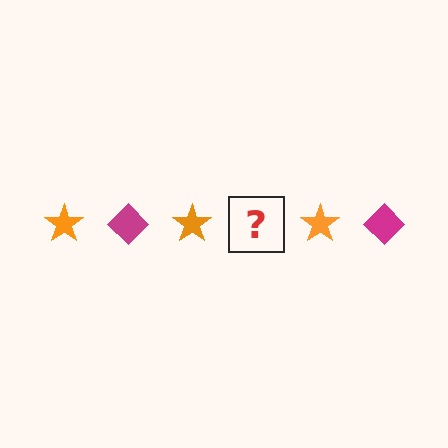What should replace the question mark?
The question mark should be replaced with a magenta diamond.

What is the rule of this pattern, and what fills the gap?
The rule is that the pattern alternates between orange star and magenta diamond. The gap should be filled with a magenta diamond.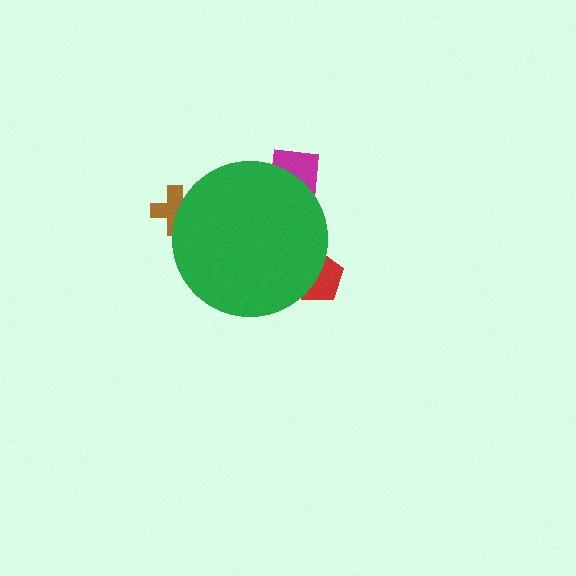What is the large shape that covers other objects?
A green circle.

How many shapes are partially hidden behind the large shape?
3 shapes are partially hidden.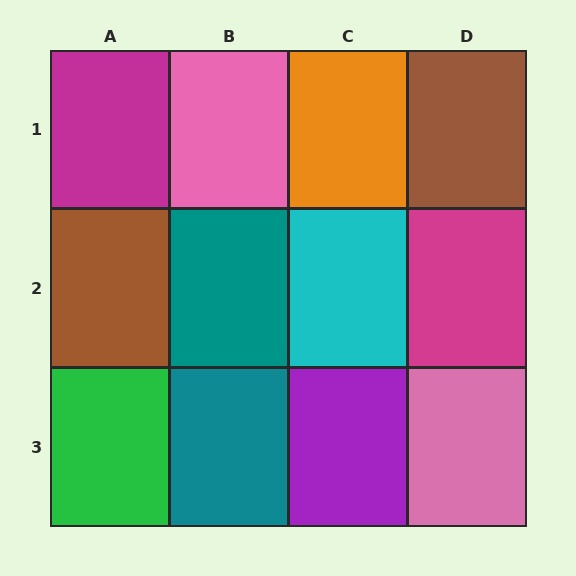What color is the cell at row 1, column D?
Brown.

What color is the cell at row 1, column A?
Magenta.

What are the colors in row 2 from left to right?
Brown, teal, cyan, magenta.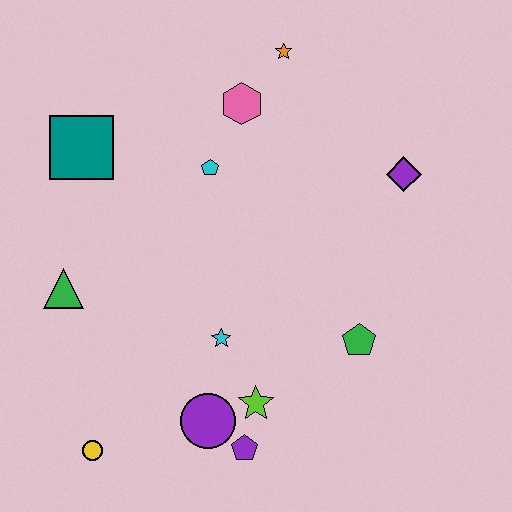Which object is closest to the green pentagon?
The lime star is closest to the green pentagon.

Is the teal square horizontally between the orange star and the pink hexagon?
No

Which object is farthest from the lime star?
The orange star is farthest from the lime star.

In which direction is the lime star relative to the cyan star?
The lime star is below the cyan star.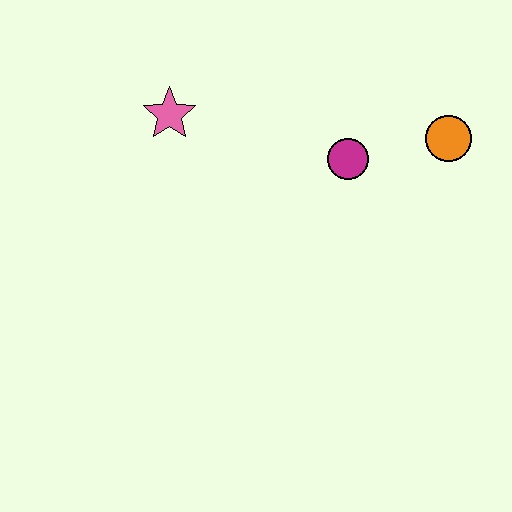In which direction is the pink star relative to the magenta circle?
The pink star is to the left of the magenta circle.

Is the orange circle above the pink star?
No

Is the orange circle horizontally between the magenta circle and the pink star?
No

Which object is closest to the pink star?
The magenta circle is closest to the pink star.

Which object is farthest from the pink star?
The orange circle is farthest from the pink star.